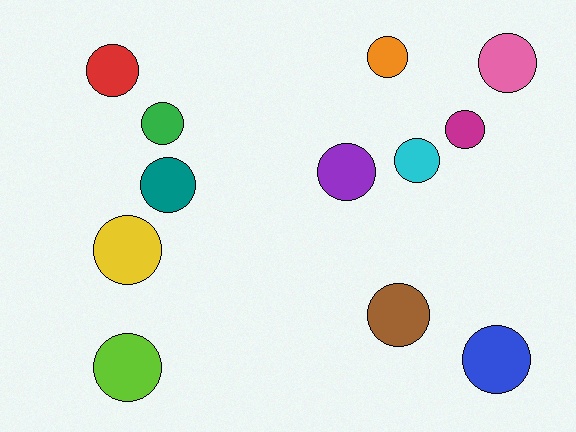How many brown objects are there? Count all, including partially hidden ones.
There is 1 brown object.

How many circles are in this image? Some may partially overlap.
There are 12 circles.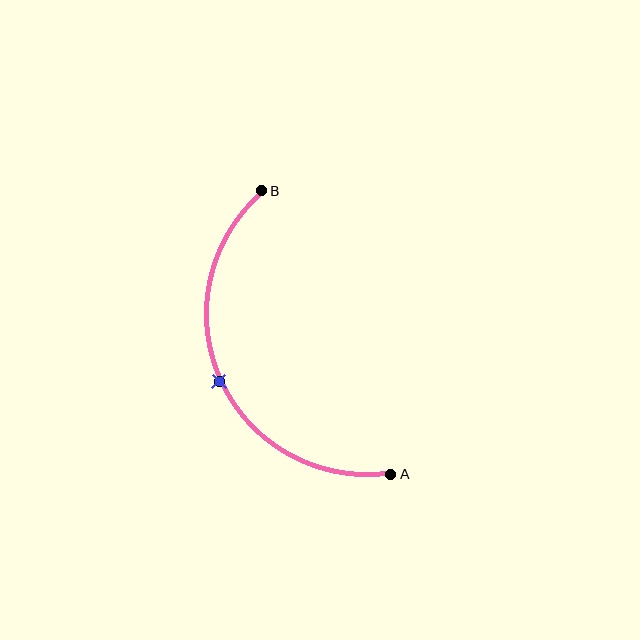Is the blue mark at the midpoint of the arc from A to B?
Yes. The blue mark lies on the arc at equal arc-length from both A and B — it is the arc midpoint.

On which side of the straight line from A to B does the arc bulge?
The arc bulges to the left of the straight line connecting A and B.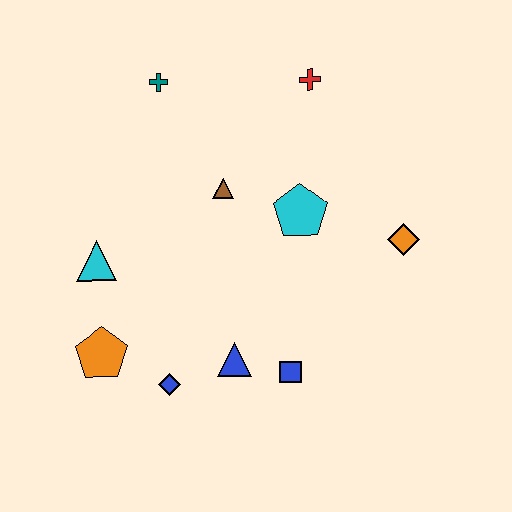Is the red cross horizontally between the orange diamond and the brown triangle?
Yes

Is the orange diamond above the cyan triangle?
Yes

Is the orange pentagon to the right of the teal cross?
No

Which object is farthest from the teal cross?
The blue square is farthest from the teal cross.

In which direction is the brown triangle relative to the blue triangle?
The brown triangle is above the blue triangle.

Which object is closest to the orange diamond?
The cyan pentagon is closest to the orange diamond.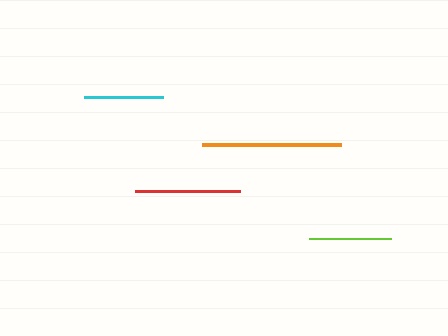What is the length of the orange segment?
The orange segment is approximately 140 pixels long.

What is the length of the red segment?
The red segment is approximately 105 pixels long.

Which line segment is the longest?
The orange line is the longest at approximately 140 pixels.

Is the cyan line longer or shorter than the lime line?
The lime line is longer than the cyan line.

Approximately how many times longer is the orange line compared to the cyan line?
The orange line is approximately 1.8 times the length of the cyan line.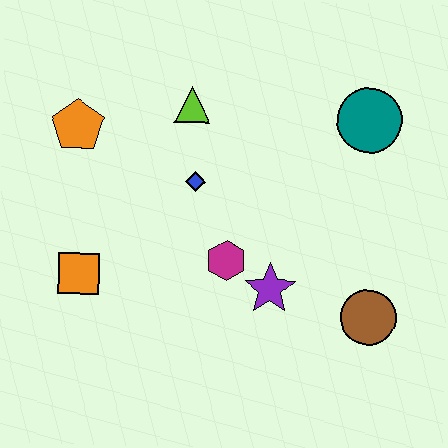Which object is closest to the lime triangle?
The blue diamond is closest to the lime triangle.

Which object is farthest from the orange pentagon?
The brown circle is farthest from the orange pentagon.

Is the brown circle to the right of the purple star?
Yes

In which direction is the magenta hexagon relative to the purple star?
The magenta hexagon is to the left of the purple star.